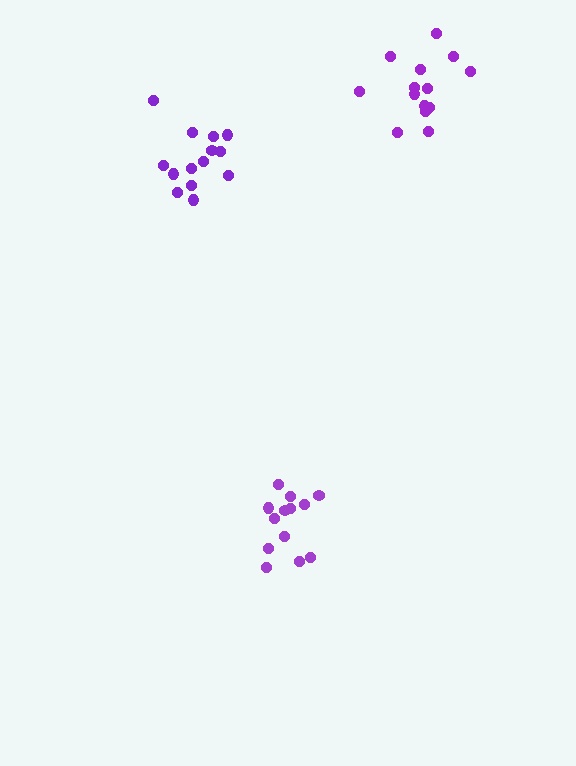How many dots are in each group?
Group 1: 14 dots, Group 2: 13 dots, Group 3: 14 dots (41 total).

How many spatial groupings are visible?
There are 3 spatial groupings.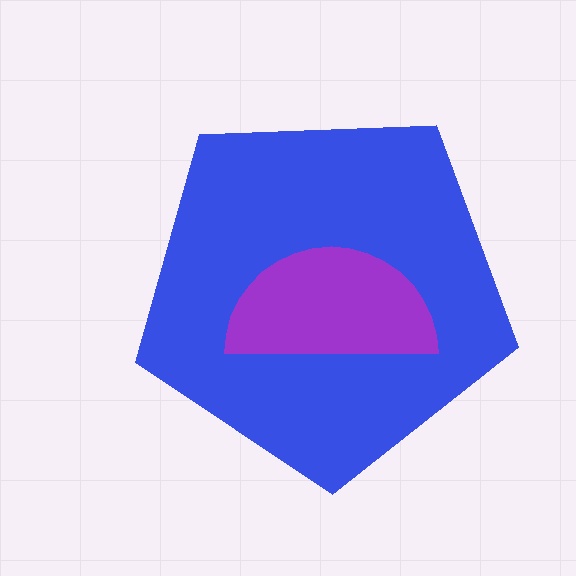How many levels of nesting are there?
2.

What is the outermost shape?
The blue pentagon.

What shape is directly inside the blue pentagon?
The purple semicircle.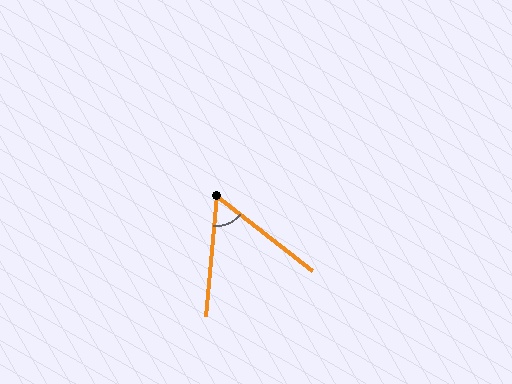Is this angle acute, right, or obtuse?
It is acute.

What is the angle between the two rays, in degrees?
Approximately 57 degrees.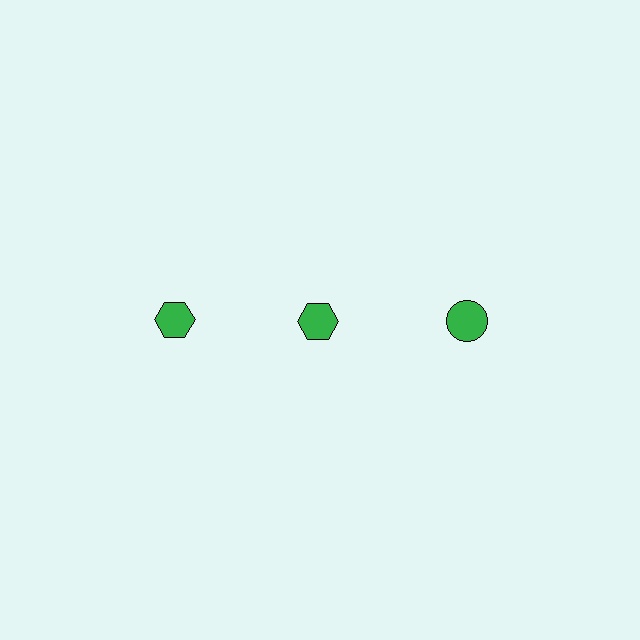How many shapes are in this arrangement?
There are 3 shapes arranged in a grid pattern.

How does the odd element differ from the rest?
It has a different shape: circle instead of hexagon.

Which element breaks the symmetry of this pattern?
The green circle in the top row, center column breaks the symmetry. All other shapes are green hexagons.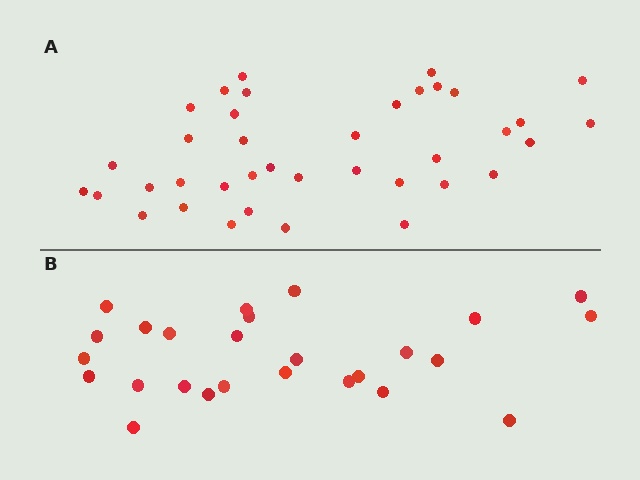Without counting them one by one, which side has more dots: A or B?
Region A (the top region) has more dots.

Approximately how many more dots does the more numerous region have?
Region A has roughly 12 or so more dots than region B.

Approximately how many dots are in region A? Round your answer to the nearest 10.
About 40 dots. (The exact count is 38, which rounds to 40.)